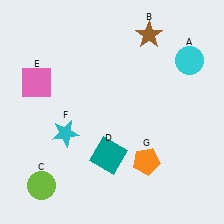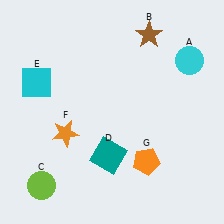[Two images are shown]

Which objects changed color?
E changed from pink to cyan. F changed from cyan to orange.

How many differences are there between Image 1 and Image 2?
There are 2 differences between the two images.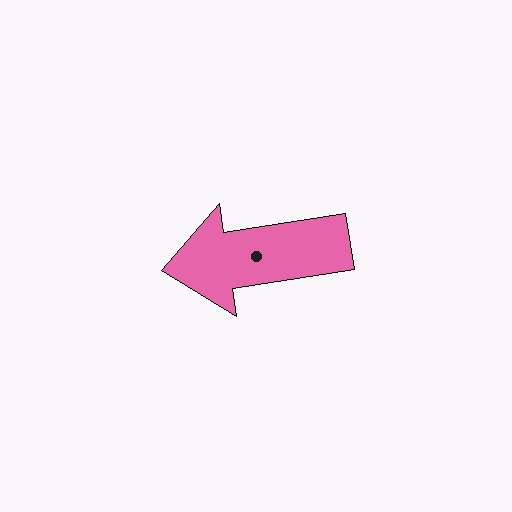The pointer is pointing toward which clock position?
Roughly 9 o'clock.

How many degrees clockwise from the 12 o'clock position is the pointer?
Approximately 261 degrees.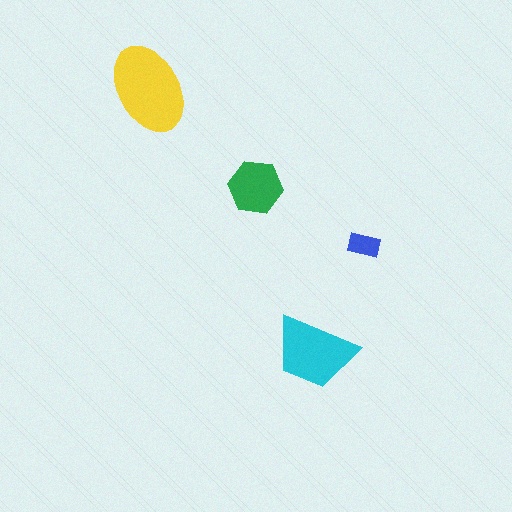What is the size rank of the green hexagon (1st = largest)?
3rd.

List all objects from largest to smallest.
The yellow ellipse, the cyan trapezoid, the green hexagon, the blue rectangle.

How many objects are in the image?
There are 4 objects in the image.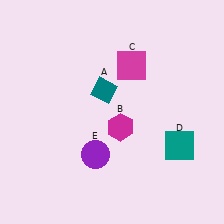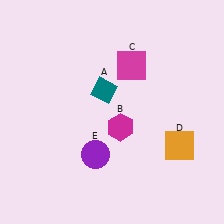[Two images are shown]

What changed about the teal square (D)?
In Image 1, D is teal. In Image 2, it changed to orange.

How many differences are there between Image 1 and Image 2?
There is 1 difference between the two images.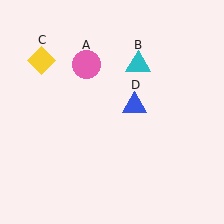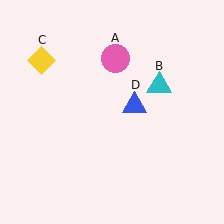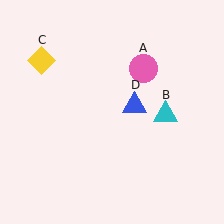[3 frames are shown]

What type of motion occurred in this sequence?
The pink circle (object A), cyan triangle (object B) rotated clockwise around the center of the scene.